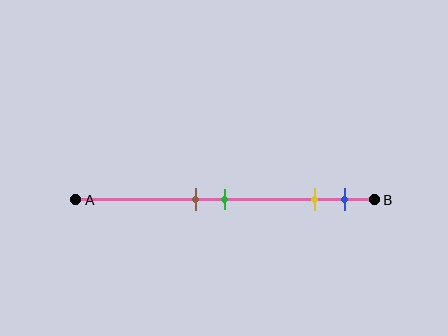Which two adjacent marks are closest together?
The brown and green marks are the closest adjacent pair.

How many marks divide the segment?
There are 4 marks dividing the segment.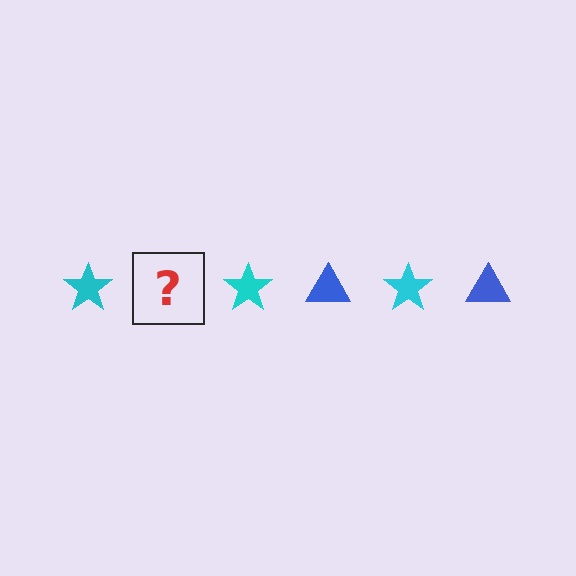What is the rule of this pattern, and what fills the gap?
The rule is that the pattern alternates between cyan star and blue triangle. The gap should be filled with a blue triangle.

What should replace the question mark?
The question mark should be replaced with a blue triangle.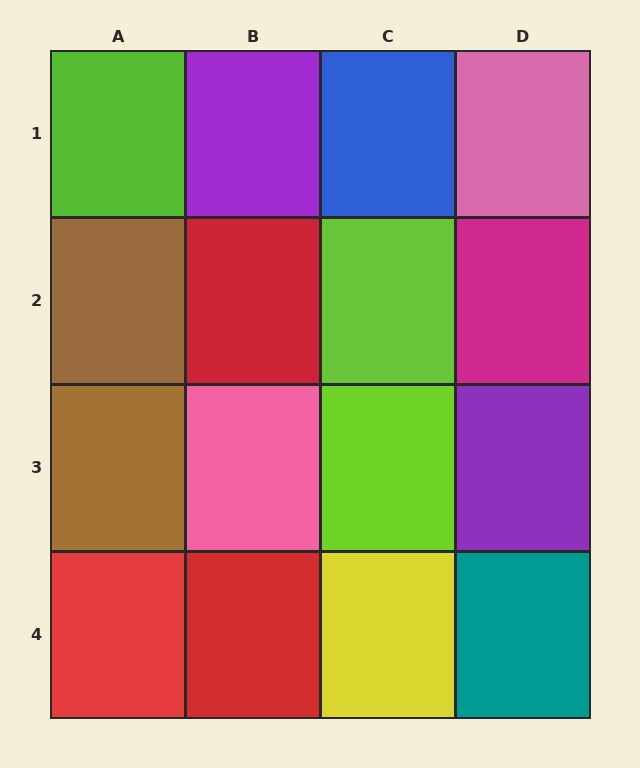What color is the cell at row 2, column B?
Red.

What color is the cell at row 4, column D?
Teal.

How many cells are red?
3 cells are red.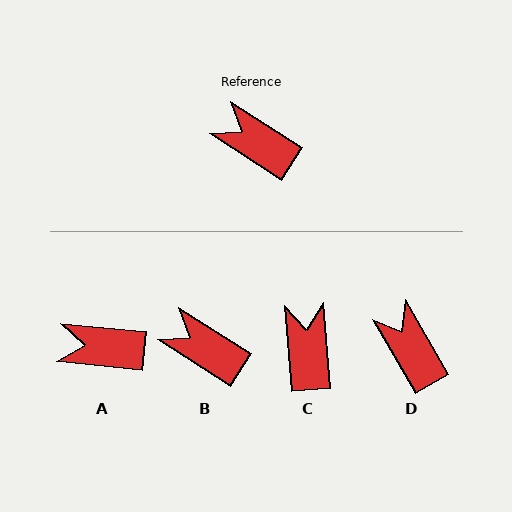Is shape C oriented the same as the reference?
No, it is off by about 53 degrees.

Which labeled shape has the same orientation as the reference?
B.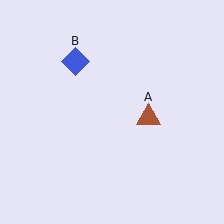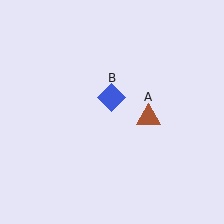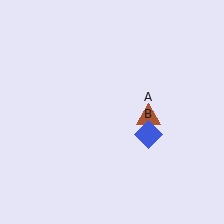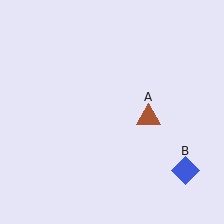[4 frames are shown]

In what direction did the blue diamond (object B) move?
The blue diamond (object B) moved down and to the right.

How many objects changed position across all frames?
1 object changed position: blue diamond (object B).